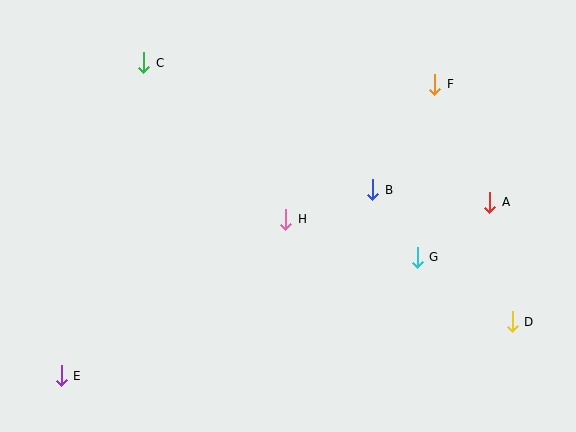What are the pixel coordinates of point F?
Point F is at (435, 84).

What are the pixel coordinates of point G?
Point G is at (417, 257).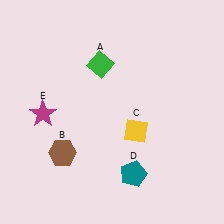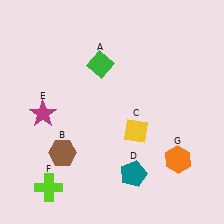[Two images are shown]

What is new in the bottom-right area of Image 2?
An orange hexagon (G) was added in the bottom-right area of Image 2.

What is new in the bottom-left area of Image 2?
A lime cross (F) was added in the bottom-left area of Image 2.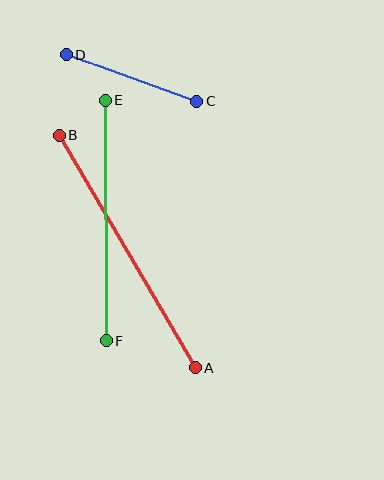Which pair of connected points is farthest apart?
Points A and B are farthest apart.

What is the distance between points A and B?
The distance is approximately 270 pixels.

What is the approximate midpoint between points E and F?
The midpoint is at approximately (106, 221) pixels.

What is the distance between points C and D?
The distance is approximately 138 pixels.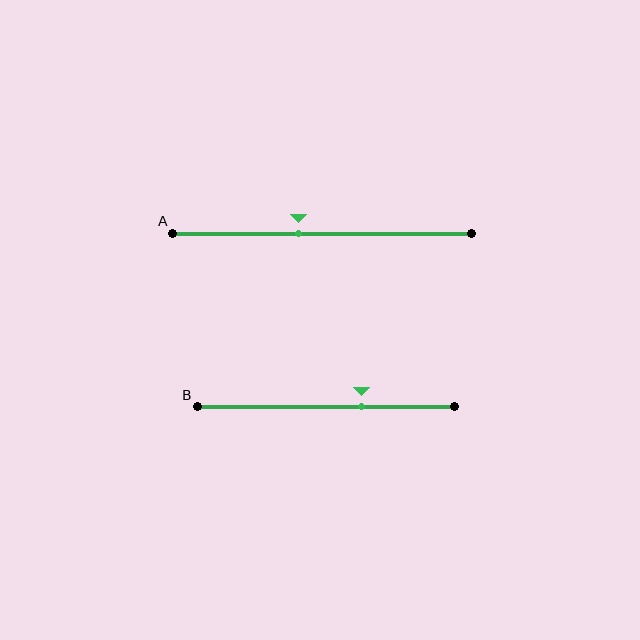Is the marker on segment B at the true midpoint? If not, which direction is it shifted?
No, the marker on segment B is shifted to the right by about 14% of the segment length.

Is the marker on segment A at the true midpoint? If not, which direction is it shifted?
No, the marker on segment A is shifted to the left by about 8% of the segment length.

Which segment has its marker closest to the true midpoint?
Segment A has its marker closest to the true midpoint.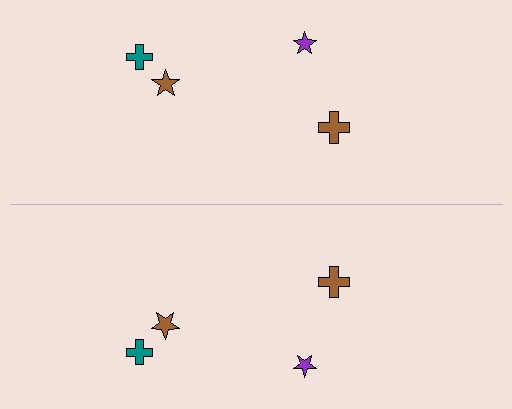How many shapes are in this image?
There are 8 shapes in this image.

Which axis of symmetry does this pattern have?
The pattern has a horizontal axis of symmetry running through the center of the image.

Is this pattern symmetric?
Yes, this pattern has bilateral (reflection) symmetry.